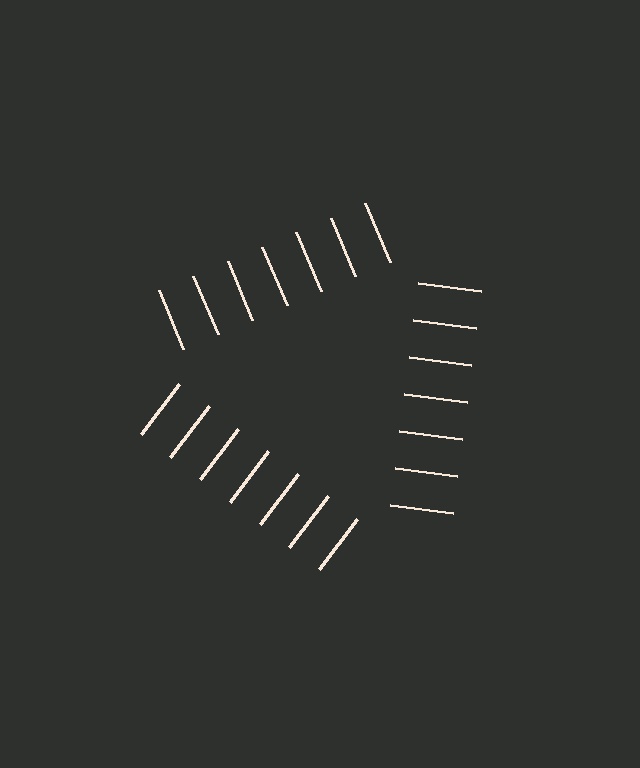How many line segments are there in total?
21 — 7 along each of the 3 edges.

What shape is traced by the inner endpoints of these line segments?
An illusory triangle — the line segments terminate on its edges but no continuous stroke is drawn.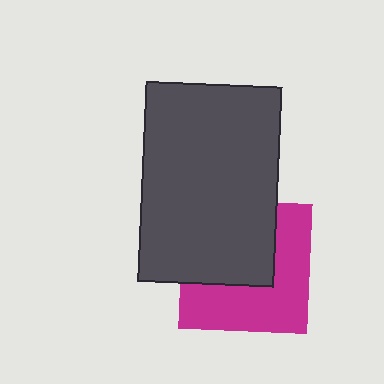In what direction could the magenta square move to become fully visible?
The magenta square could move toward the lower-right. That would shift it out from behind the dark gray rectangle entirely.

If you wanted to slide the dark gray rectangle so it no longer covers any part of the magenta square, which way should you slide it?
Slide it toward the upper-left — that is the most direct way to separate the two shapes.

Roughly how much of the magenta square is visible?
About half of it is visible (roughly 53%).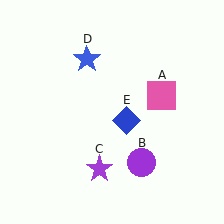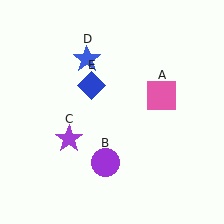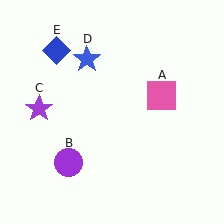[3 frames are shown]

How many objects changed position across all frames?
3 objects changed position: purple circle (object B), purple star (object C), blue diamond (object E).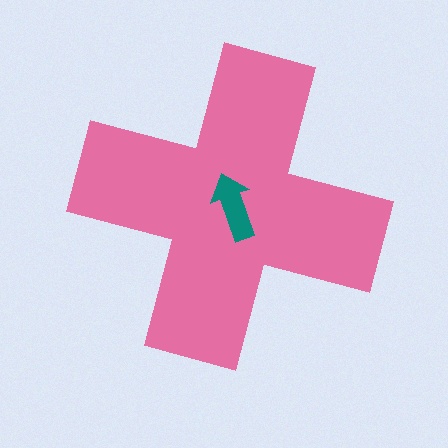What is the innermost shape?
The teal arrow.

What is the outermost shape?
The pink cross.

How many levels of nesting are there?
2.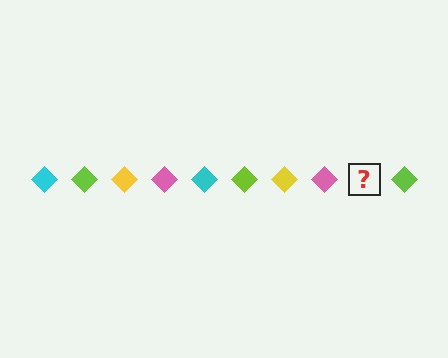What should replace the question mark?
The question mark should be replaced with a cyan diamond.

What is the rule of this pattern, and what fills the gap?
The rule is that the pattern cycles through cyan, lime, yellow, pink diamonds. The gap should be filled with a cyan diamond.